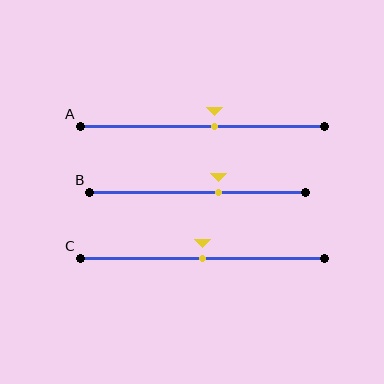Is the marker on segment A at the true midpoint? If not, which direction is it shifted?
No, the marker on segment A is shifted to the right by about 5% of the segment length.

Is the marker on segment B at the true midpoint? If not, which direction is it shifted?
No, the marker on segment B is shifted to the right by about 10% of the segment length.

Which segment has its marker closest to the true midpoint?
Segment C has its marker closest to the true midpoint.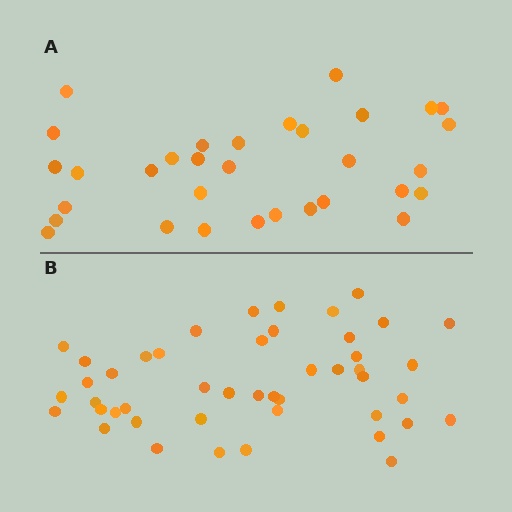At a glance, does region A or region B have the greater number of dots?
Region B (the bottom region) has more dots.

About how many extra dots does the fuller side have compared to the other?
Region B has approximately 15 more dots than region A.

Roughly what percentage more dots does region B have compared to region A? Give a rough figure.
About 45% more.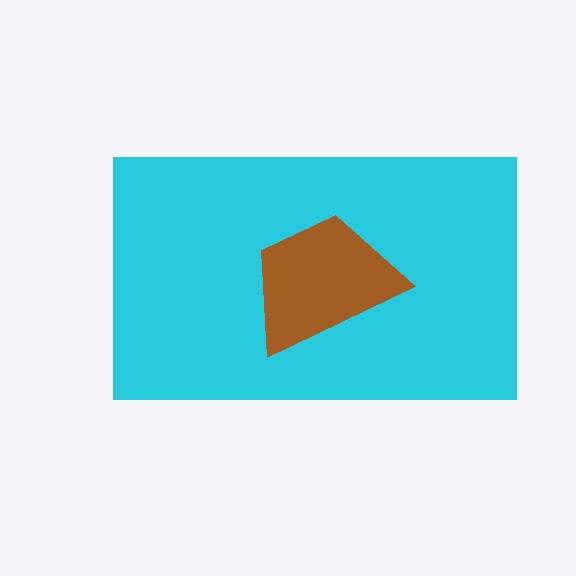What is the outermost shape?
The cyan rectangle.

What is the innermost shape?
The brown trapezoid.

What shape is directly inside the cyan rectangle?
The brown trapezoid.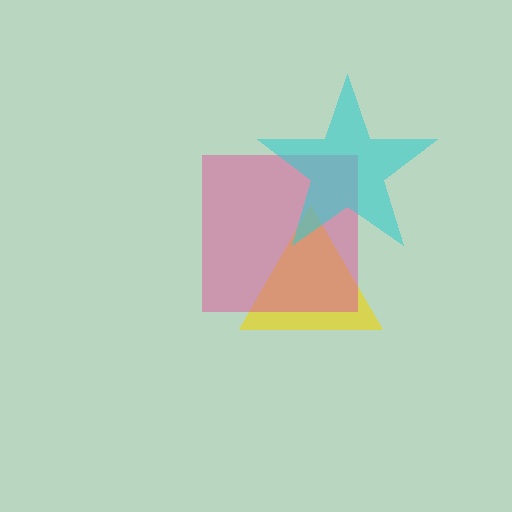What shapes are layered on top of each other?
The layered shapes are: a yellow triangle, a pink square, a cyan star.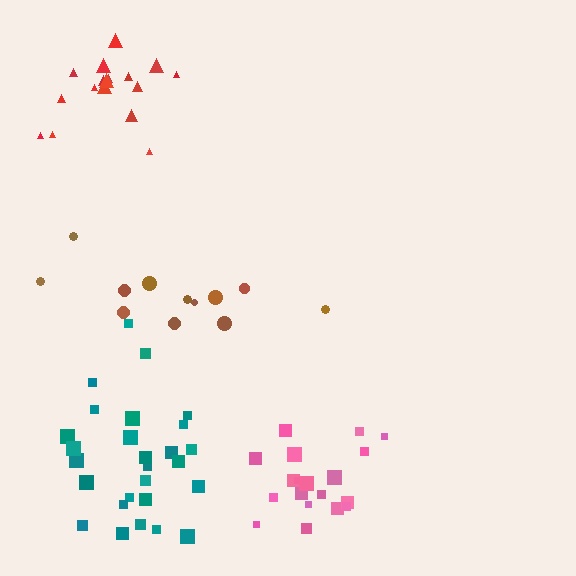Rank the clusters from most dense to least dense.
pink, red, teal, brown.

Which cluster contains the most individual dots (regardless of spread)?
Teal (27).